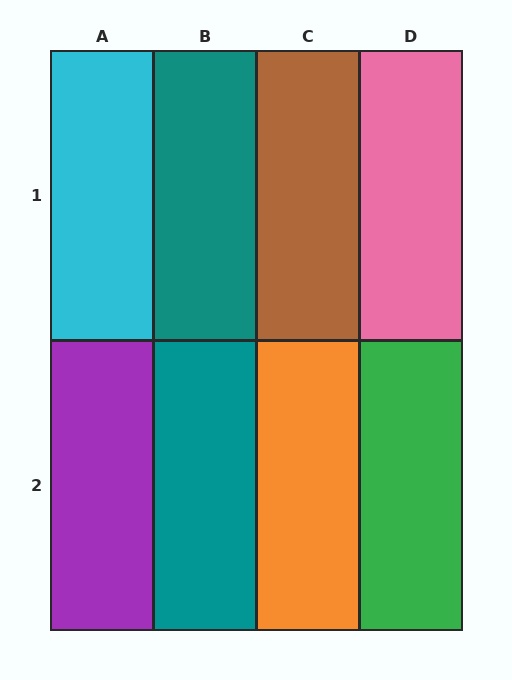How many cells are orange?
1 cell is orange.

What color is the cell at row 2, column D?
Green.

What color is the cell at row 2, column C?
Orange.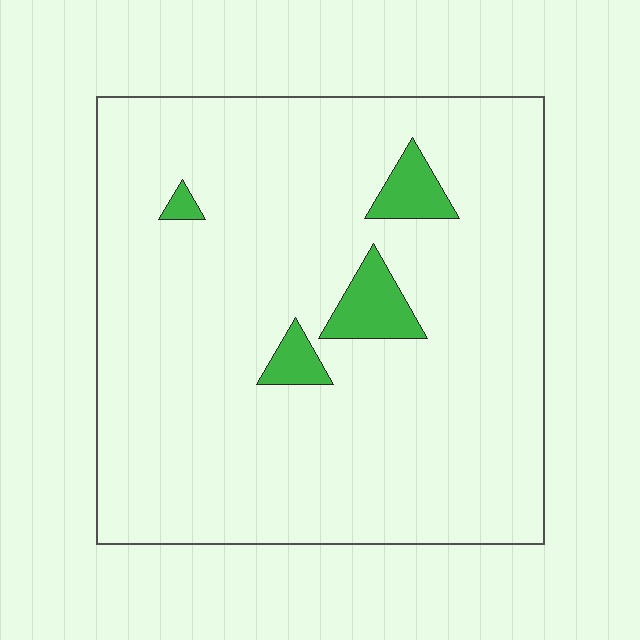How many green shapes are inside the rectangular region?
4.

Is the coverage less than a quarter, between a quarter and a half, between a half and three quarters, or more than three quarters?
Less than a quarter.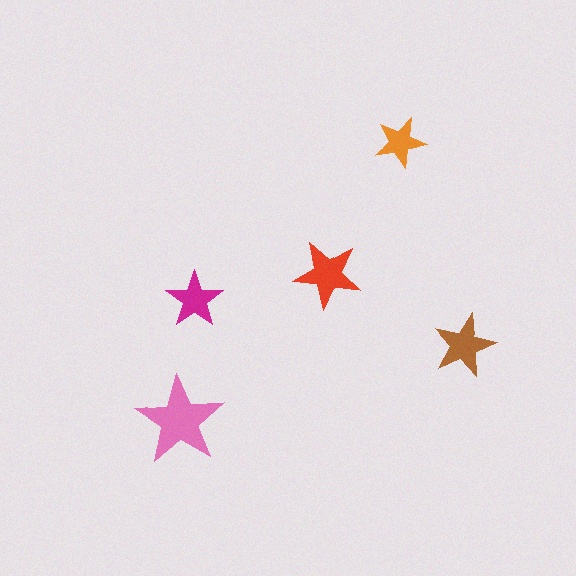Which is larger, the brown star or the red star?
The red one.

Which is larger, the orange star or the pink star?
The pink one.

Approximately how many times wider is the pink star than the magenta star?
About 1.5 times wider.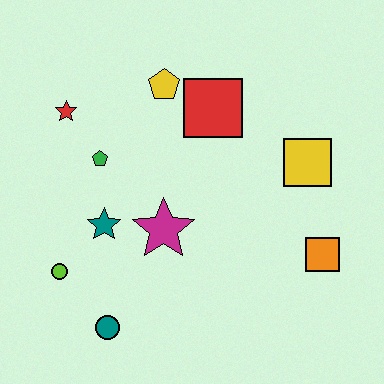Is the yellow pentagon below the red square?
No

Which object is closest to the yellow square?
The orange square is closest to the yellow square.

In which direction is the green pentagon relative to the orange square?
The green pentagon is to the left of the orange square.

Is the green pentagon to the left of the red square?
Yes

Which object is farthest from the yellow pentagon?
The teal circle is farthest from the yellow pentagon.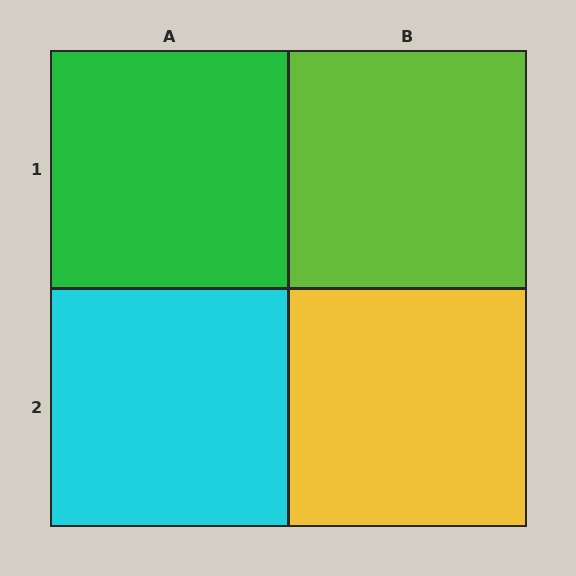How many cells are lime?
1 cell is lime.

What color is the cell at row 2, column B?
Yellow.